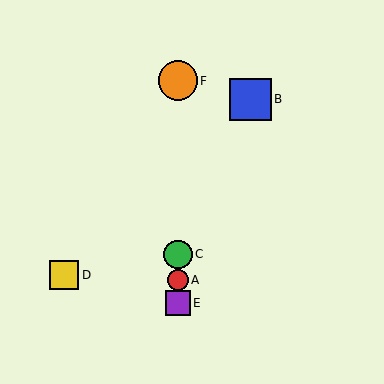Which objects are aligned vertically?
Objects A, C, E, F are aligned vertically.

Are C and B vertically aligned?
No, C is at x≈178 and B is at x≈250.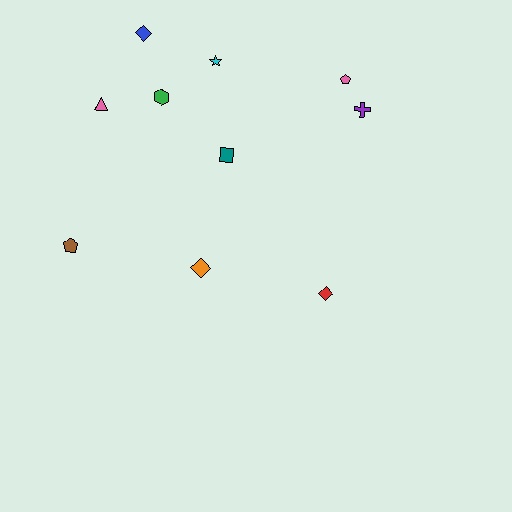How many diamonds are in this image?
There are 3 diamonds.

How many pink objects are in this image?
There are 2 pink objects.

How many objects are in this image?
There are 10 objects.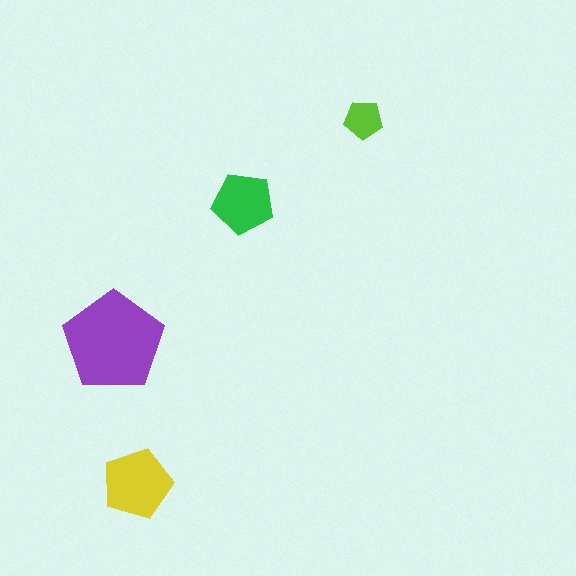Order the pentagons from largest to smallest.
the purple one, the yellow one, the green one, the lime one.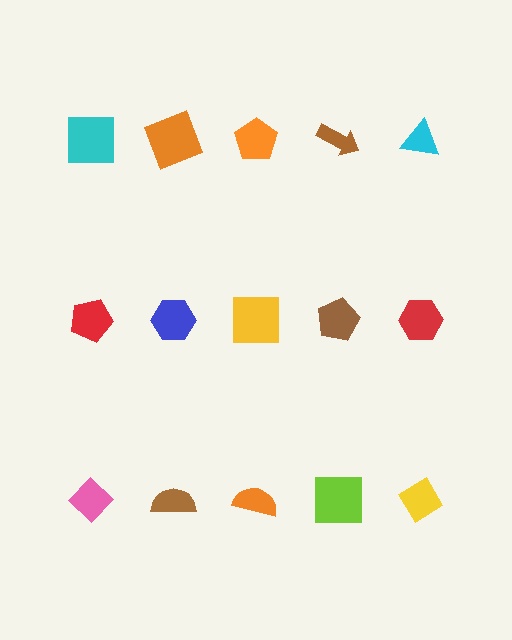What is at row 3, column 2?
A brown semicircle.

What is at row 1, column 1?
A cyan square.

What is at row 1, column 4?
A brown arrow.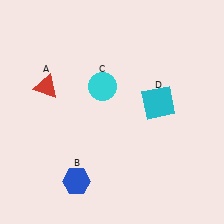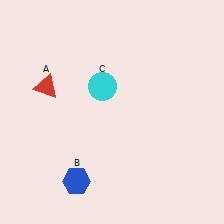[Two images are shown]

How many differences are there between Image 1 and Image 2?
There is 1 difference between the two images.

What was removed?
The cyan square (D) was removed in Image 2.